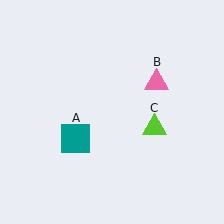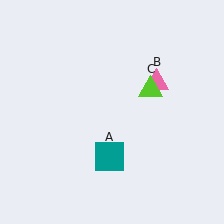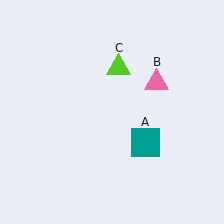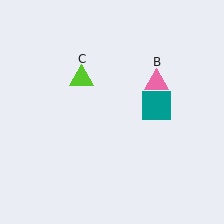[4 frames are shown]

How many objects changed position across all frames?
2 objects changed position: teal square (object A), lime triangle (object C).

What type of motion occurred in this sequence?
The teal square (object A), lime triangle (object C) rotated counterclockwise around the center of the scene.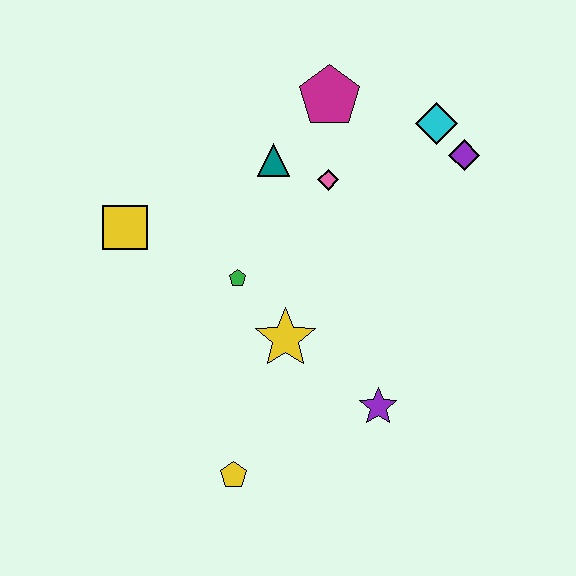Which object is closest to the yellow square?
The green pentagon is closest to the yellow square.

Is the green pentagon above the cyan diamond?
No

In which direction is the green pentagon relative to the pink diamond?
The green pentagon is below the pink diamond.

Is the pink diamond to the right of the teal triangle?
Yes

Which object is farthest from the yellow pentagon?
The cyan diamond is farthest from the yellow pentagon.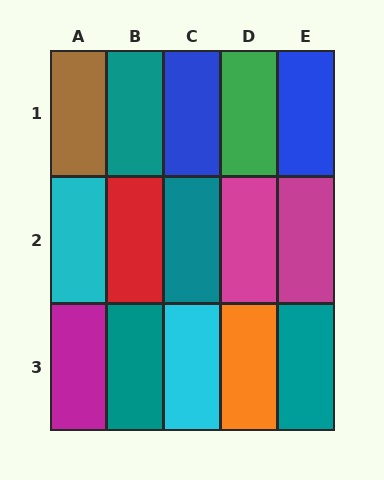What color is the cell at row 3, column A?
Magenta.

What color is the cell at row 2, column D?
Magenta.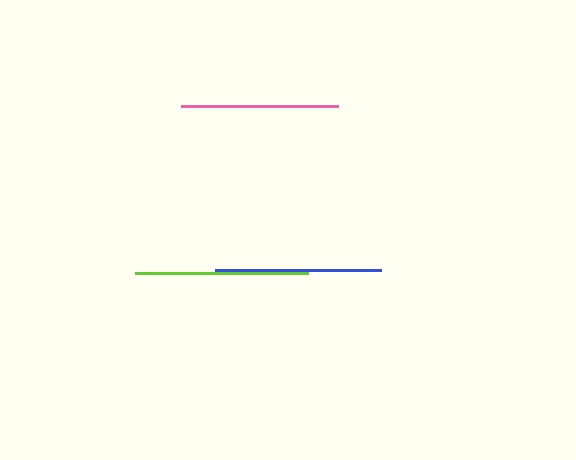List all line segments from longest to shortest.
From longest to shortest: lime, blue, pink.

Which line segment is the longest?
The lime line is the longest at approximately 174 pixels.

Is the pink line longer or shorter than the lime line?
The lime line is longer than the pink line.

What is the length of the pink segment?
The pink segment is approximately 156 pixels long.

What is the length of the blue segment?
The blue segment is approximately 166 pixels long.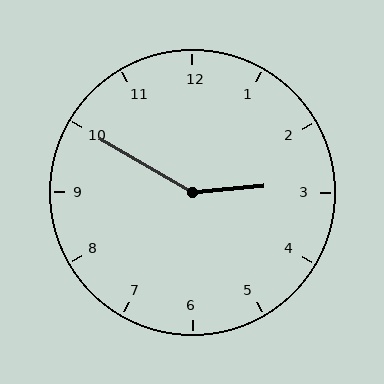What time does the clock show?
2:50.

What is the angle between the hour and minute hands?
Approximately 145 degrees.